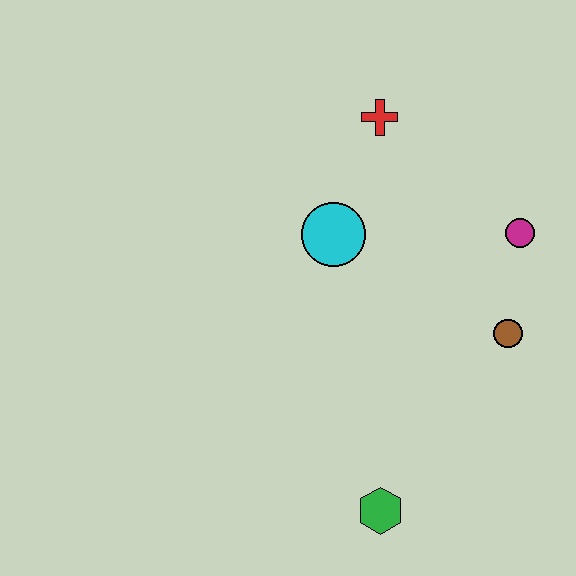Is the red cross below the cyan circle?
No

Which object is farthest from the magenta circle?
The green hexagon is farthest from the magenta circle.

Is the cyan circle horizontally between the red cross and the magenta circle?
No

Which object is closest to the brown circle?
The magenta circle is closest to the brown circle.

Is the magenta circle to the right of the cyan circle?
Yes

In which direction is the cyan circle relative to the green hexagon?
The cyan circle is above the green hexagon.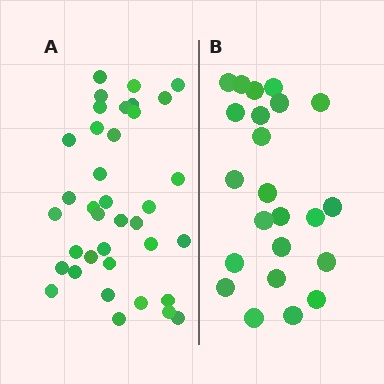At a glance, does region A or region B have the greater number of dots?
Region A (the left region) has more dots.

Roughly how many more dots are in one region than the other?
Region A has approximately 15 more dots than region B.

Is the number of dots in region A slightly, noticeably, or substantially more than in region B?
Region A has substantially more. The ratio is roughly 1.6 to 1.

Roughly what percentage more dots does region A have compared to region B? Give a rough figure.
About 60% more.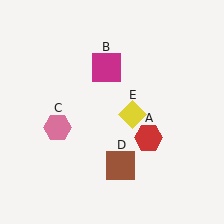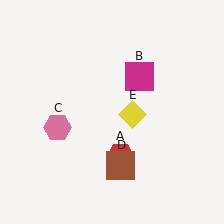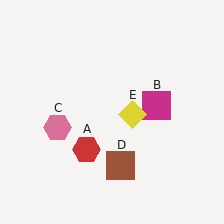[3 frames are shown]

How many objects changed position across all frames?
2 objects changed position: red hexagon (object A), magenta square (object B).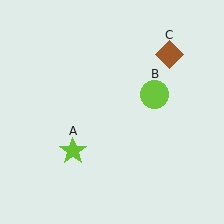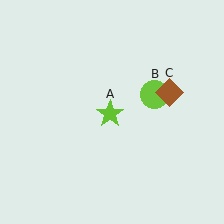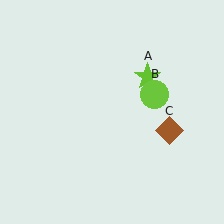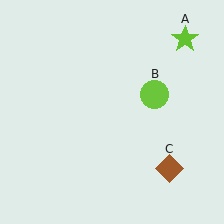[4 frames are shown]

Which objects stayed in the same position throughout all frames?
Lime circle (object B) remained stationary.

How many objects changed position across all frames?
2 objects changed position: lime star (object A), brown diamond (object C).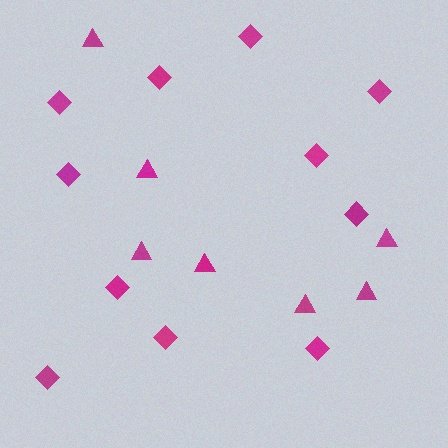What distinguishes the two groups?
There are 2 groups: one group of diamonds (11) and one group of triangles (7).